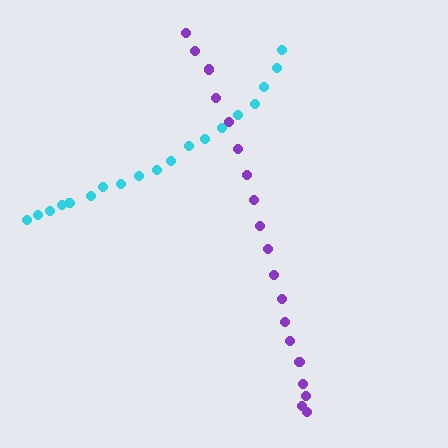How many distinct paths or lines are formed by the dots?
There are 2 distinct paths.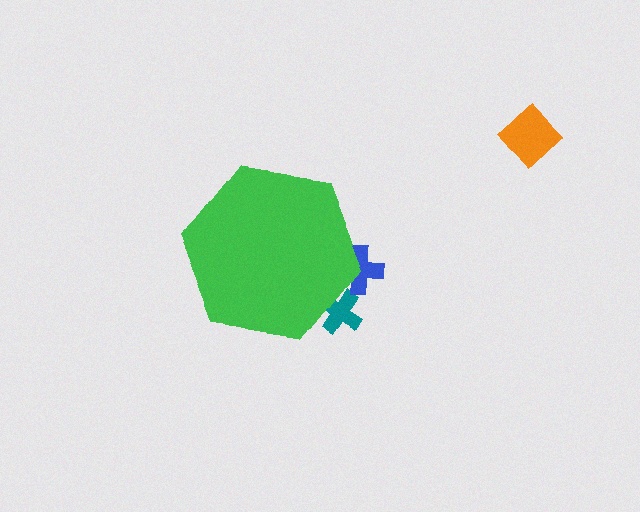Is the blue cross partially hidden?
Yes, the blue cross is partially hidden behind the green hexagon.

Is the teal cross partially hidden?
Yes, the teal cross is partially hidden behind the green hexagon.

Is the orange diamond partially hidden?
No, the orange diamond is fully visible.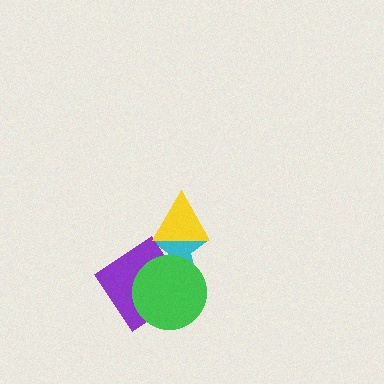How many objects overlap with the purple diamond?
3 objects overlap with the purple diamond.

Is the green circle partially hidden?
No, no other shape covers it.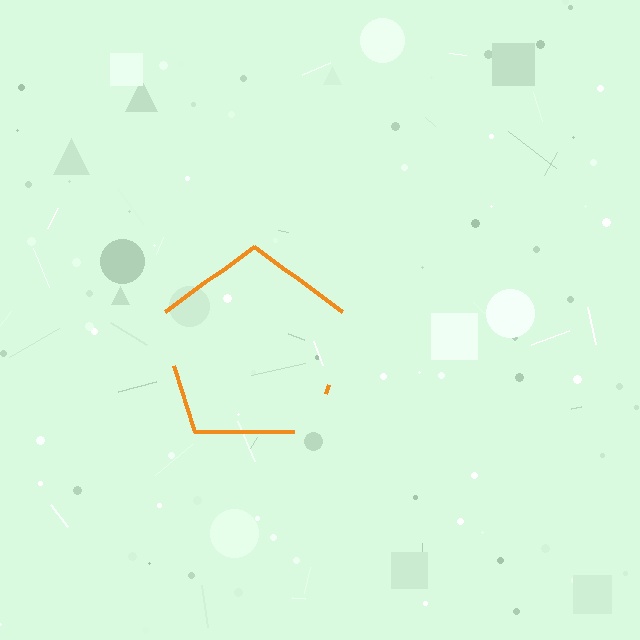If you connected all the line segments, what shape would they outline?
They would outline a pentagon.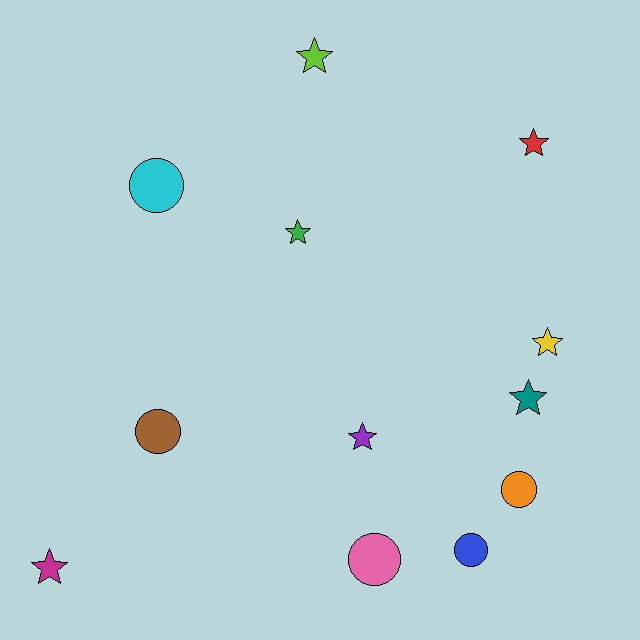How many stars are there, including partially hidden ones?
There are 7 stars.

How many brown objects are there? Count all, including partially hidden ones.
There is 1 brown object.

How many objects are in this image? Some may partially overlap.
There are 12 objects.